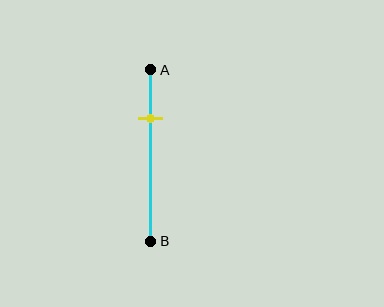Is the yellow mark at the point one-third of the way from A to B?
No, the mark is at about 30% from A, not at the 33% one-third point.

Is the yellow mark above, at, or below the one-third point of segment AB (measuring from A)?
The yellow mark is above the one-third point of segment AB.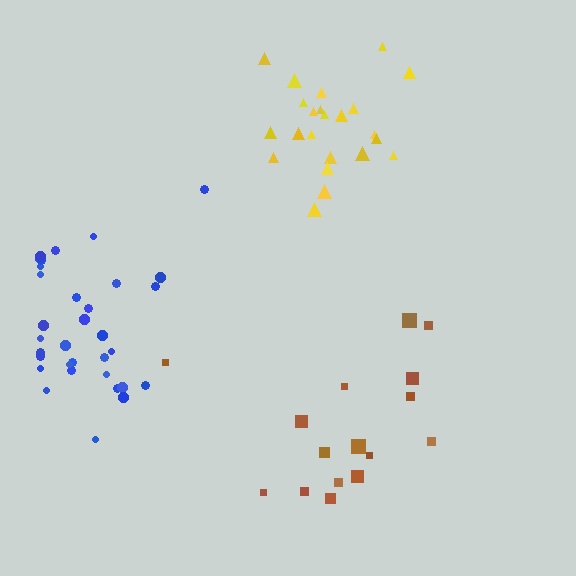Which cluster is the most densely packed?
Yellow.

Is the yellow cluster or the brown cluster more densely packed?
Yellow.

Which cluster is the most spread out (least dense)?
Brown.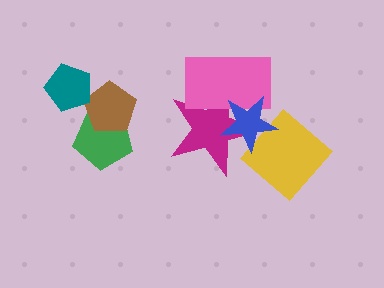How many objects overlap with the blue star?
3 objects overlap with the blue star.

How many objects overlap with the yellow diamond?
2 objects overlap with the yellow diamond.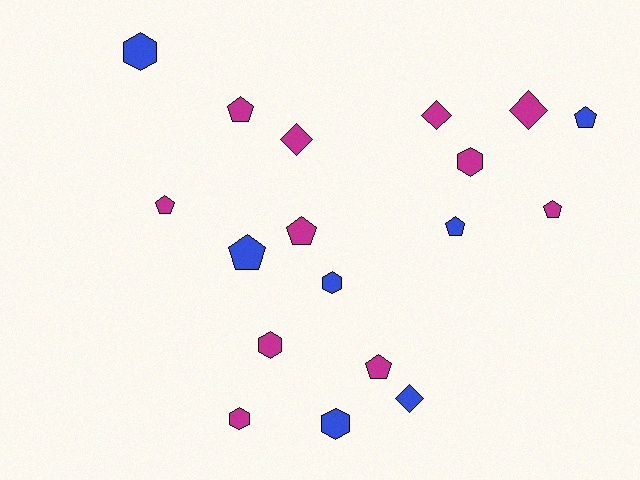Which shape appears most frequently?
Pentagon, with 8 objects.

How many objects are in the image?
There are 18 objects.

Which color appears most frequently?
Magenta, with 11 objects.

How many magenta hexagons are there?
There are 3 magenta hexagons.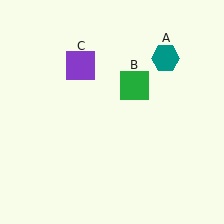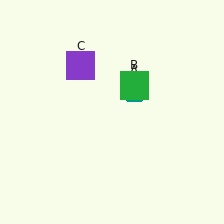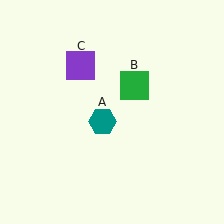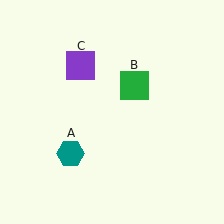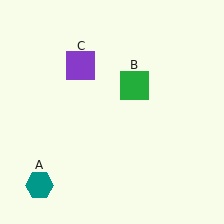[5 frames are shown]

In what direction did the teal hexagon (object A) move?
The teal hexagon (object A) moved down and to the left.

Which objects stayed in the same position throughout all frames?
Green square (object B) and purple square (object C) remained stationary.